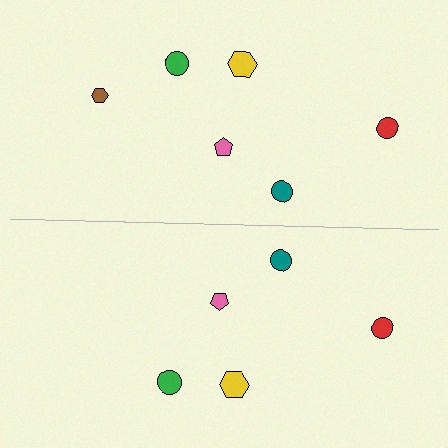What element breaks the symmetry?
A brown hexagon is missing from the bottom side.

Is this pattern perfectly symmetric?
No, the pattern is not perfectly symmetric. A brown hexagon is missing from the bottom side.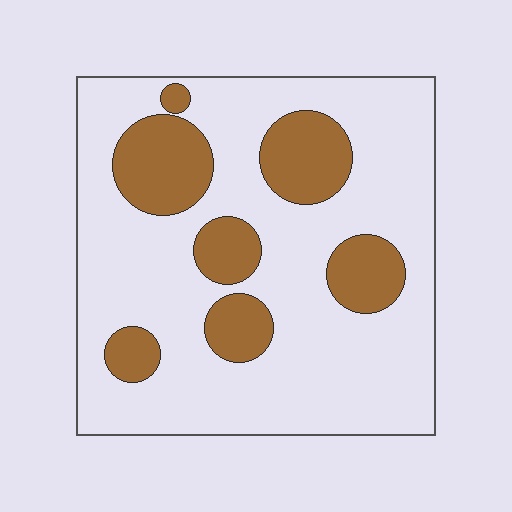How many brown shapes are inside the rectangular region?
7.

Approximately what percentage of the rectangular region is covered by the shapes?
Approximately 25%.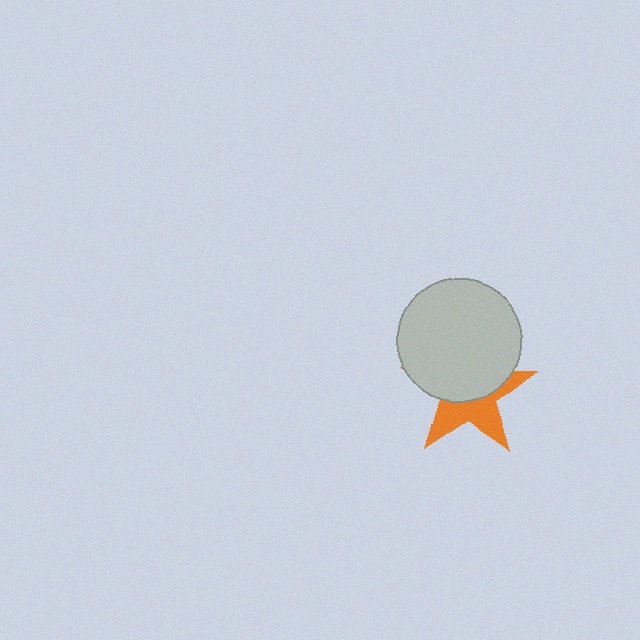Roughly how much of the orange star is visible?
A small part of it is visible (roughly 44%).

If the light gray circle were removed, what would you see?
You would see the complete orange star.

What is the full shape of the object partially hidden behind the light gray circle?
The partially hidden object is an orange star.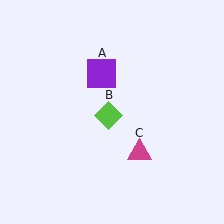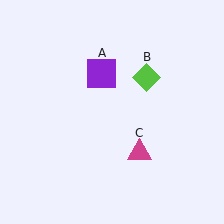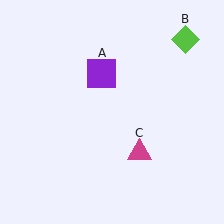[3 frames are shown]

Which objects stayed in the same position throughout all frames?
Purple square (object A) and magenta triangle (object C) remained stationary.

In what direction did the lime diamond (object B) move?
The lime diamond (object B) moved up and to the right.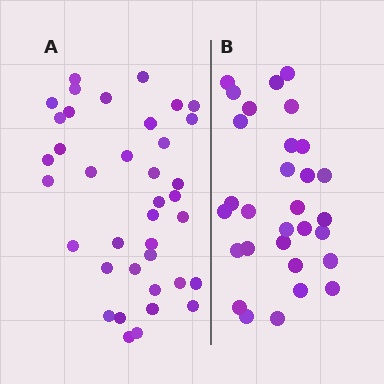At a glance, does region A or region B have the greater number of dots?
Region A (the left region) has more dots.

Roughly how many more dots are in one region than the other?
Region A has roughly 8 or so more dots than region B.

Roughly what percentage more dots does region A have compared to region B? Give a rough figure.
About 25% more.